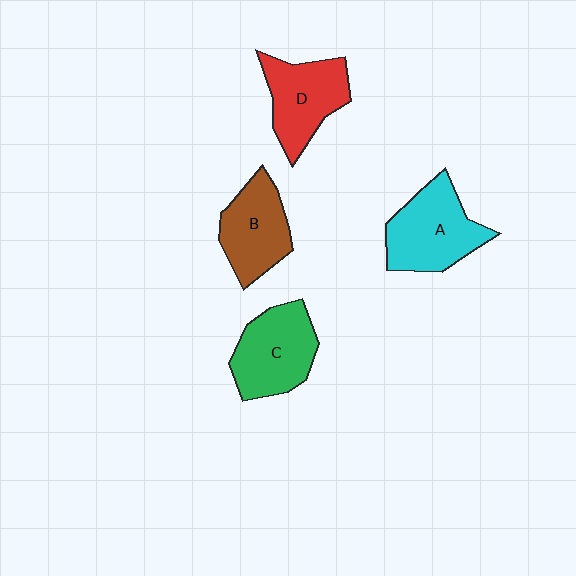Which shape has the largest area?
Shape A (cyan).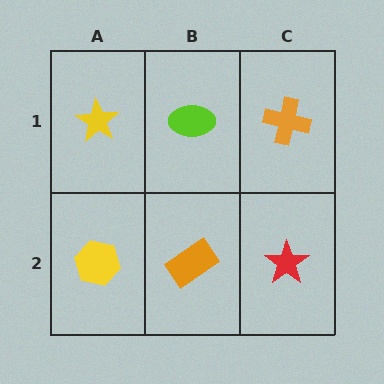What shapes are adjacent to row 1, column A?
A yellow hexagon (row 2, column A), a lime ellipse (row 1, column B).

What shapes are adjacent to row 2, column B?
A lime ellipse (row 1, column B), a yellow hexagon (row 2, column A), a red star (row 2, column C).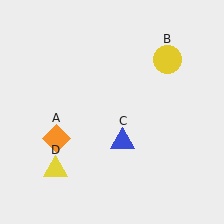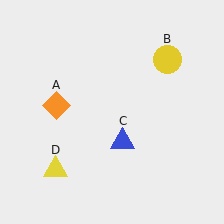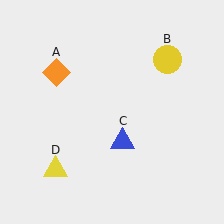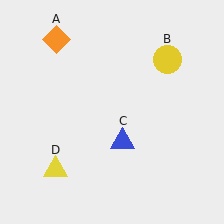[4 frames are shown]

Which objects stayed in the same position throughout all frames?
Yellow circle (object B) and blue triangle (object C) and yellow triangle (object D) remained stationary.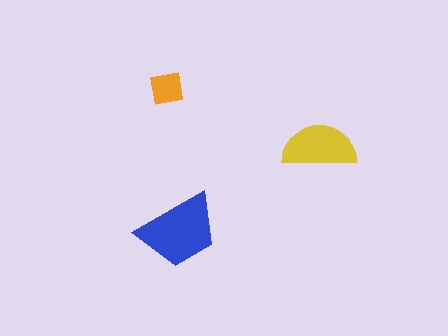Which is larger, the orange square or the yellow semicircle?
The yellow semicircle.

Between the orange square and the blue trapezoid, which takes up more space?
The blue trapezoid.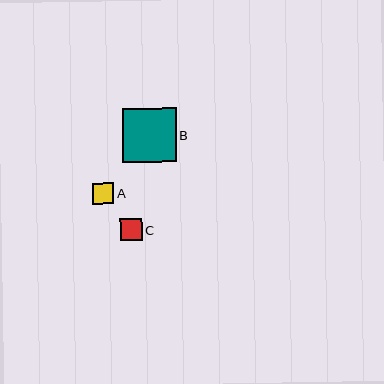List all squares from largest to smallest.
From largest to smallest: B, C, A.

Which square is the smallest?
Square A is the smallest with a size of approximately 21 pixels.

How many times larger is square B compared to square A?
Square B is approximately 2.5 times the size of square A.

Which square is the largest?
Square B is the largest with a size of approximately 54 pixels.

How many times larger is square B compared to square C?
Square B is approximately 2.4 times the size of square C.